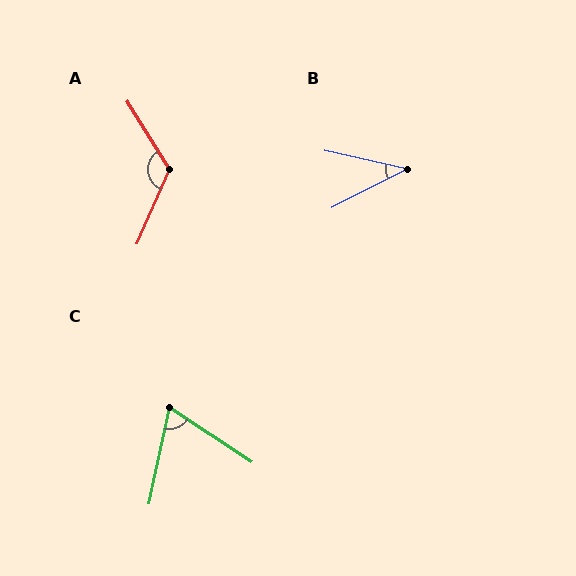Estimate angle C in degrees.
Approximately 68 degrees.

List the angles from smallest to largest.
B (40°), C (68°), A (124°).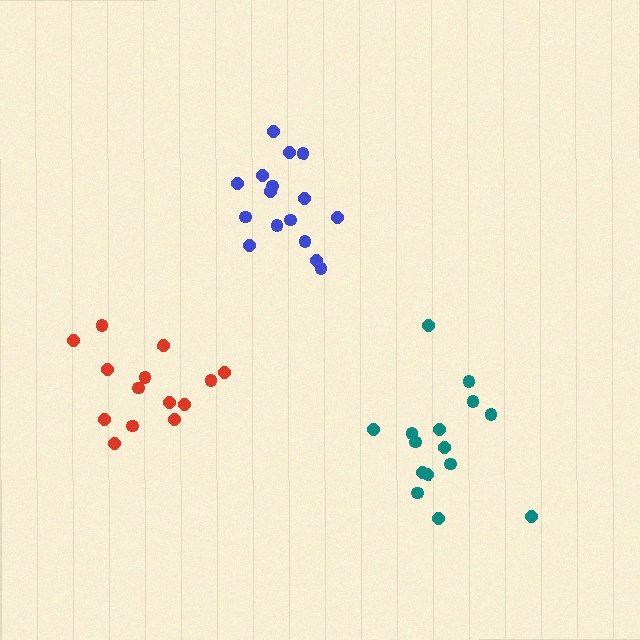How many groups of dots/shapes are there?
There are 3 groups.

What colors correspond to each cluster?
The clusters are colored: blue, teal, red.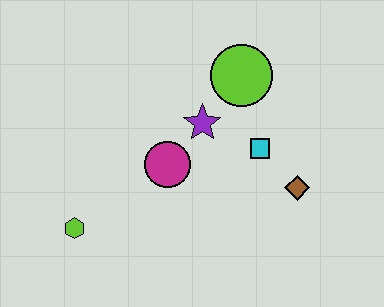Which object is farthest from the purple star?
The lime hexagon is farthest from the purple star.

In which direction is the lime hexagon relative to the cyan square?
The lime hexagon is to the left of the cyan square.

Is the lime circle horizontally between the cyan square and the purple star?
Yes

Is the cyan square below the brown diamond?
No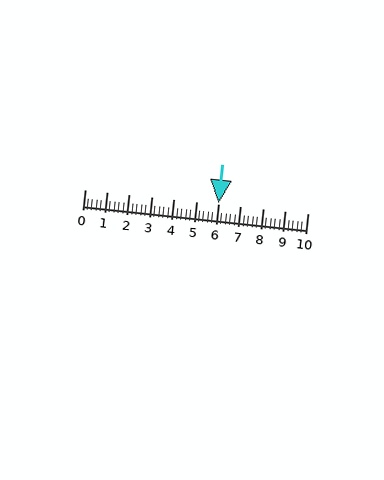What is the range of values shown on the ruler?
The ruler shows values from 0 to 10.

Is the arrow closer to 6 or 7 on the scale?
The arrow is closer to 6.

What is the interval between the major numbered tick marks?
The major tick marks are spaced 1 units apart.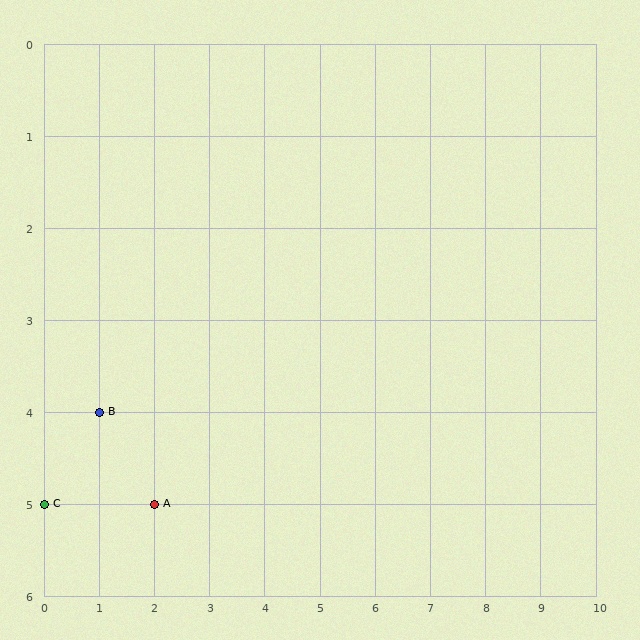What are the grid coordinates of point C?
Point C is at grid coordinates (0, 5).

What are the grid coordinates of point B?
Point B is at grid coordinates (1, 4).